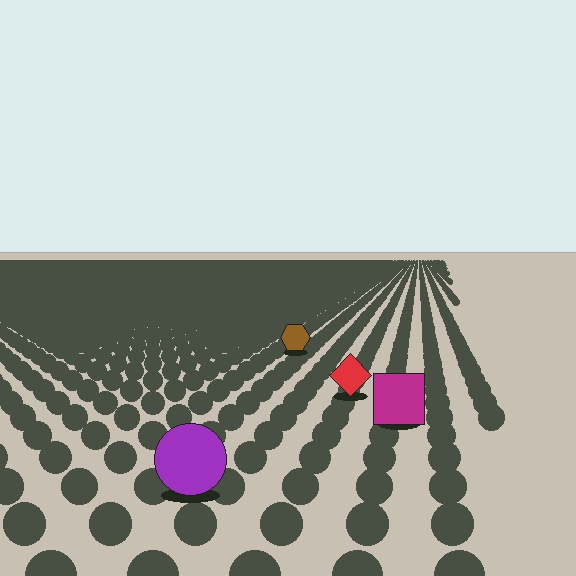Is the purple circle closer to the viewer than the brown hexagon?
Yes. The purple circle is closer — you can tell from the texture gradient: the ground texture is coarser near it.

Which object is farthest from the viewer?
The brown hexagon is farthest from the viewer. It appears smaller and the ground texture around it is denser.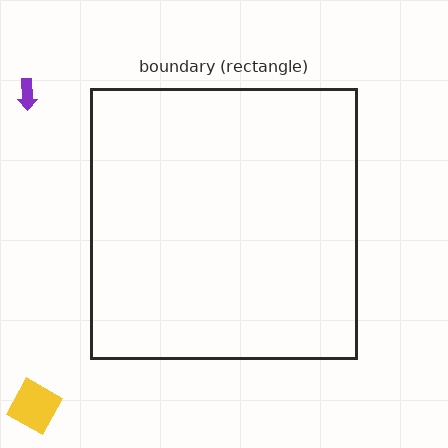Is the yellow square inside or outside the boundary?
Outside.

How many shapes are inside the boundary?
0 inside, 2 outside.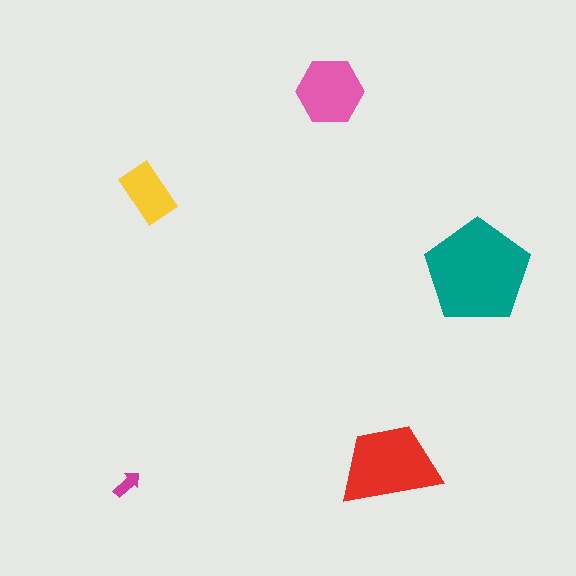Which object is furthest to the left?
The magenta arrow is leftmost.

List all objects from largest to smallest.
The teal pentagon, the red trapezoid, the pink hexagon, the yellow rectangle, the magenta arrow.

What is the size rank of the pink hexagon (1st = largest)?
3rd.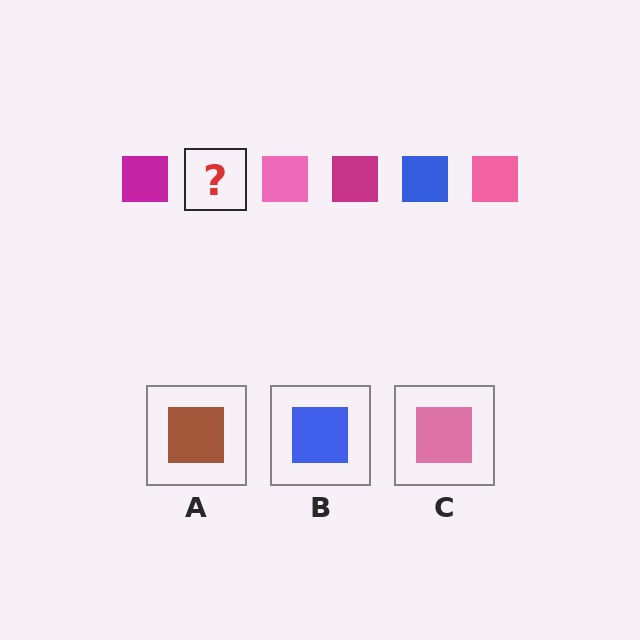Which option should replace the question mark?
Option B.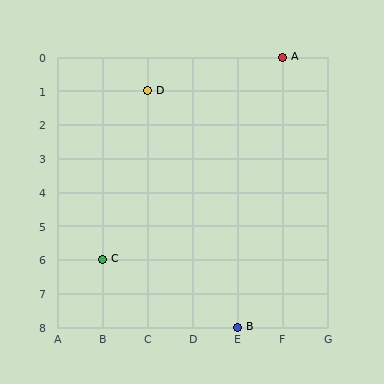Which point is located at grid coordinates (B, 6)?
Point C is at (B, 6).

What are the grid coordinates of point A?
Point A is at grid coordinates (F, 0).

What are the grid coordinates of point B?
Point B is at grid coordinates (E, 8).